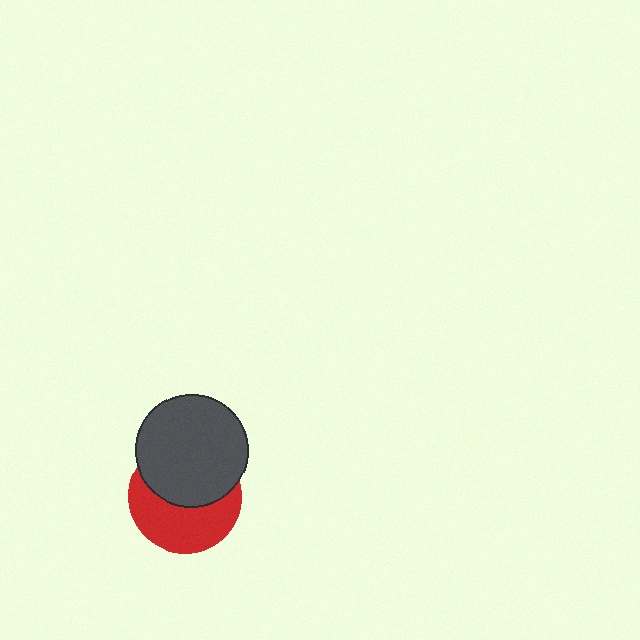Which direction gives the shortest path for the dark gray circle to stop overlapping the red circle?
Moving up gives the shortest separation.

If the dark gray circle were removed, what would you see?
You would see the complete red circle.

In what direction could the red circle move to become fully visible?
The red circle could move down. That would shift it out from behind the dark gray circle entirely.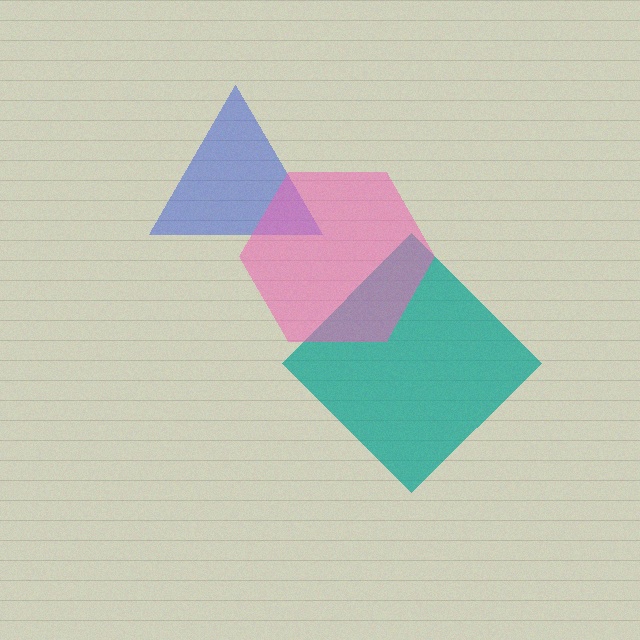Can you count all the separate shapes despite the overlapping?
Yes, there are 3 separate shapes.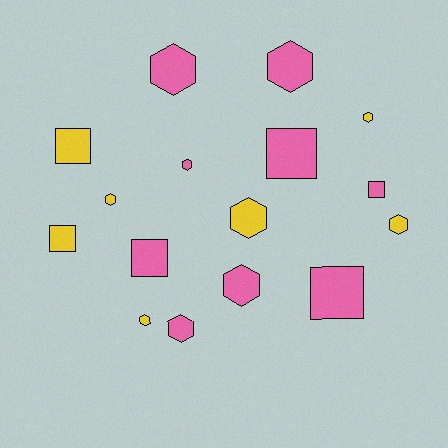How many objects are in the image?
There are 16 objects.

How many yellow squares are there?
There are 2 yellow squares.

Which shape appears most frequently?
Hexagon, with 10 objects.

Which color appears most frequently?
Pink, with 9 objects.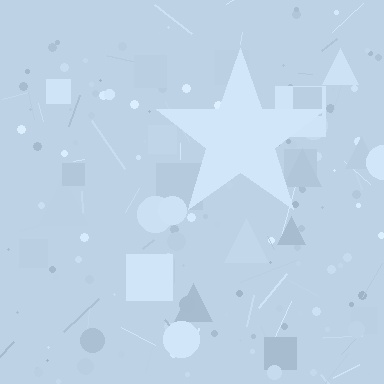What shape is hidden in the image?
A star is hidden in the image.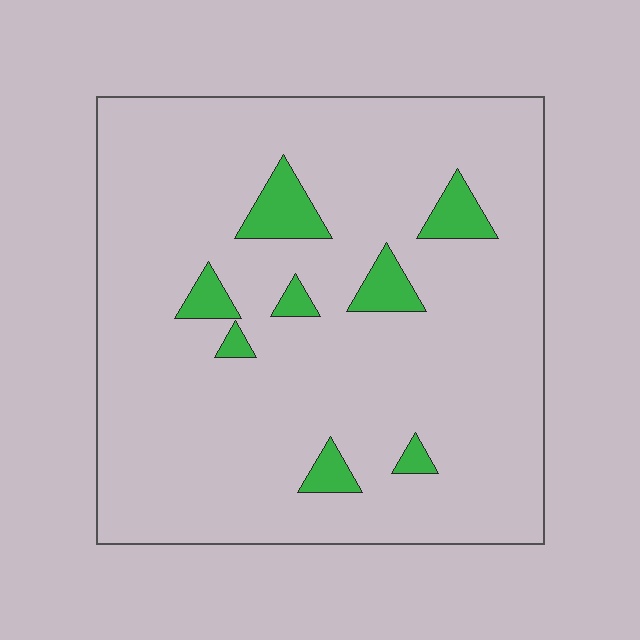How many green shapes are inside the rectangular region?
8.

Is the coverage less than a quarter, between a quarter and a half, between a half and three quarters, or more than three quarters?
Less than a quarter.